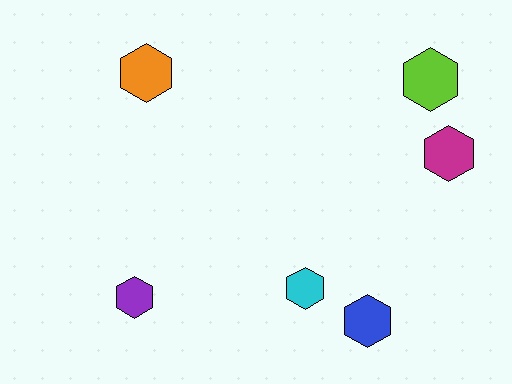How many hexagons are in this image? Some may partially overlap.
There are 6 hexagons.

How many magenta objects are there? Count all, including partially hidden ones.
There is 1 magenta object.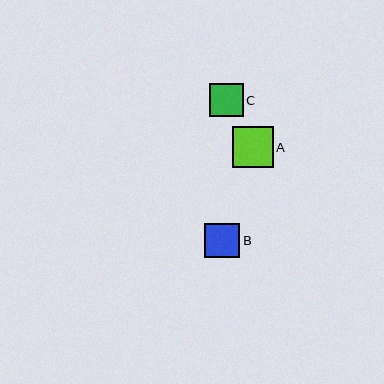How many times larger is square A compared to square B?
Square A is approximately 1.2 times the size of square B.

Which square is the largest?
Square A is the largest with a size of approximately 41 pixels.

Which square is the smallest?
Square C is the smallest with a size of approximately 34 pixels.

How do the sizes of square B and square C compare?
Square B and square C are approximately the same size.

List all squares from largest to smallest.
From largest to smallest: A, B, C.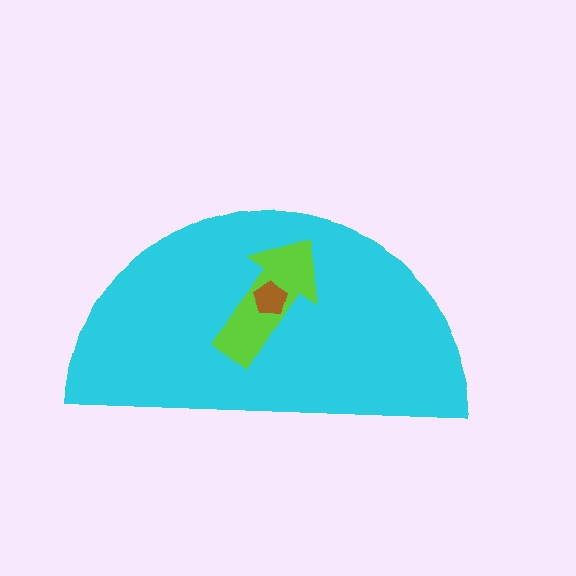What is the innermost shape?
The brown pentagon.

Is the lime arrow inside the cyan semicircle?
Yes.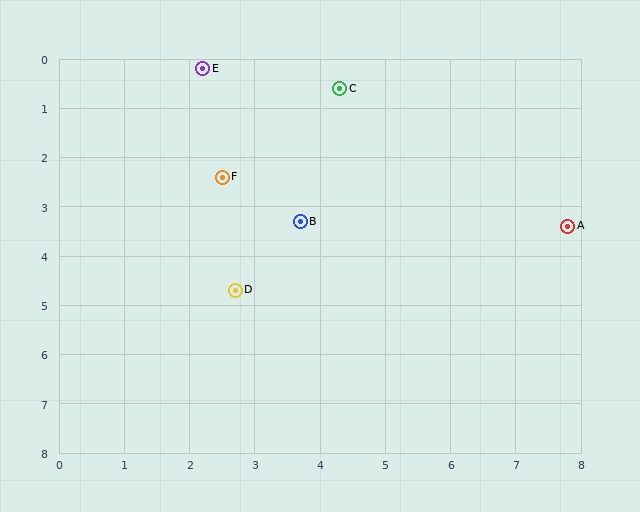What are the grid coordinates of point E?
Point E is at approximately (2.2, 0.2).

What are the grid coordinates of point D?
Point D is at approximately (2.7, 4.7).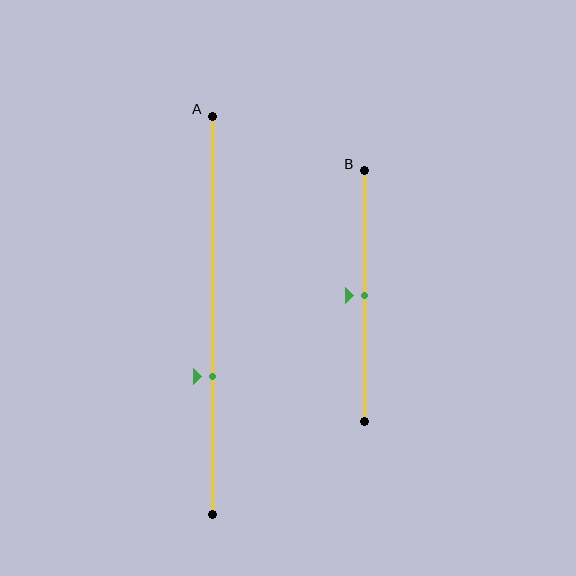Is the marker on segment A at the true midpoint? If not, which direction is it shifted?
No, the marker on segment A is shifted downward by about 15% of the segment length.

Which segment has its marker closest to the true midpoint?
Segment B has its marker closest to the true midpoint.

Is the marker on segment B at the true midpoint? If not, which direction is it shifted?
Yes, the marker on segment B is at the true midpoint.